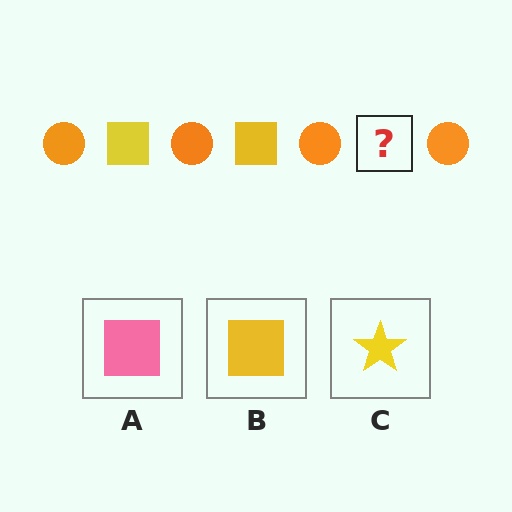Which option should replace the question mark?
Option B.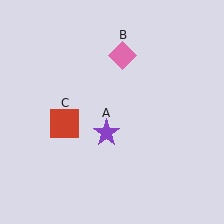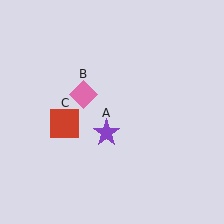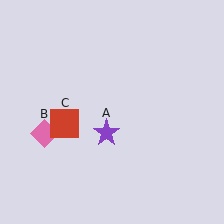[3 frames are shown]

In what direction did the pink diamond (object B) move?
The pink diamond (object B) moved down and to the left.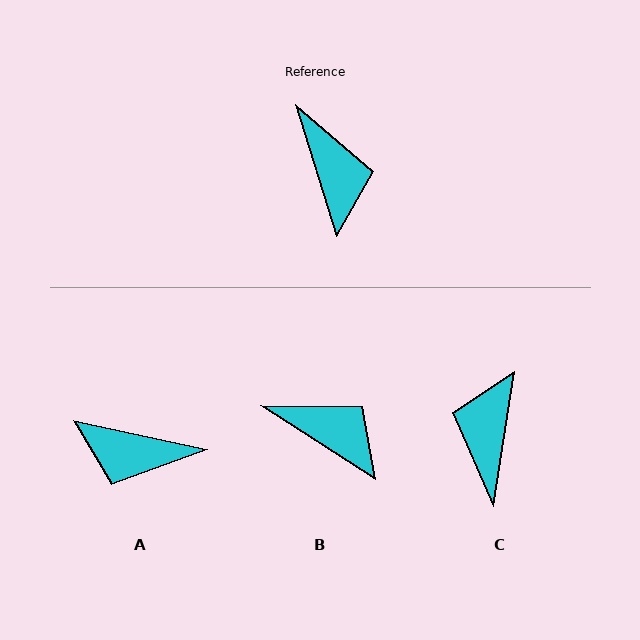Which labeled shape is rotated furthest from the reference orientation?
C, about 154 degrees away.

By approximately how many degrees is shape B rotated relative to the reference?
Approximately 40 degrees counter-clockwise.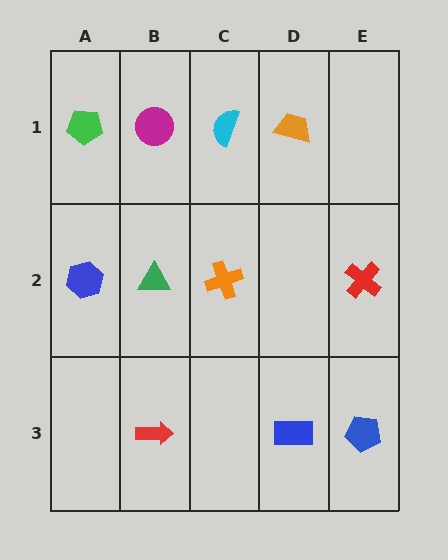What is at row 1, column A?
A green pentagon.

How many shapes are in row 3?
3 shapes.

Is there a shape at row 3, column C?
No, that cell is empty.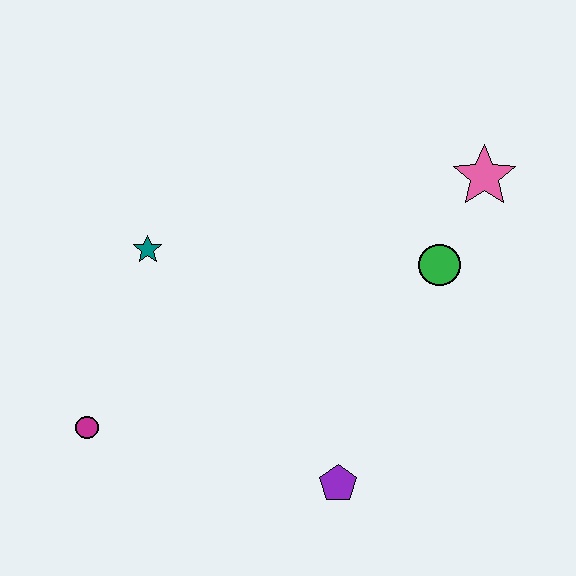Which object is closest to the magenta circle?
The teal star is closest to the magenta circle.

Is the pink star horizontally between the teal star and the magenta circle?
No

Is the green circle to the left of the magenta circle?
No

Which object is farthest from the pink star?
The magenta circle is farthest from the pink star.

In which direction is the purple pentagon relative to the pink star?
The purple pentagon is below the pink star.